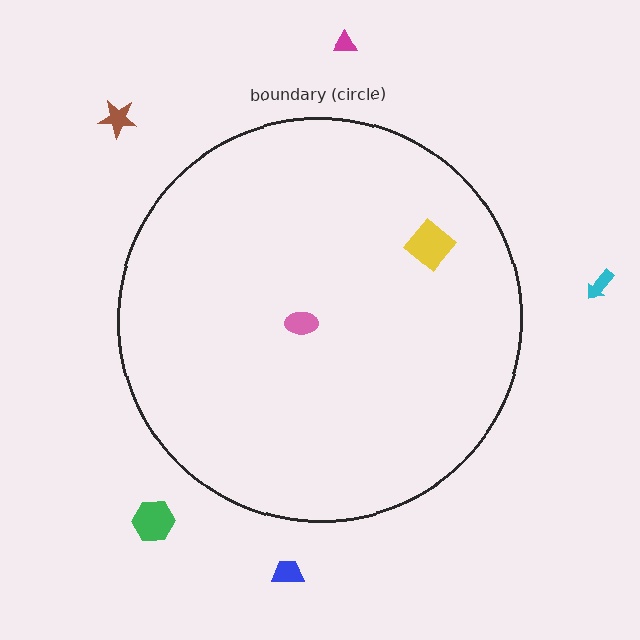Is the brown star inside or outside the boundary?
Outside.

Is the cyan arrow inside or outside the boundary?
Outside.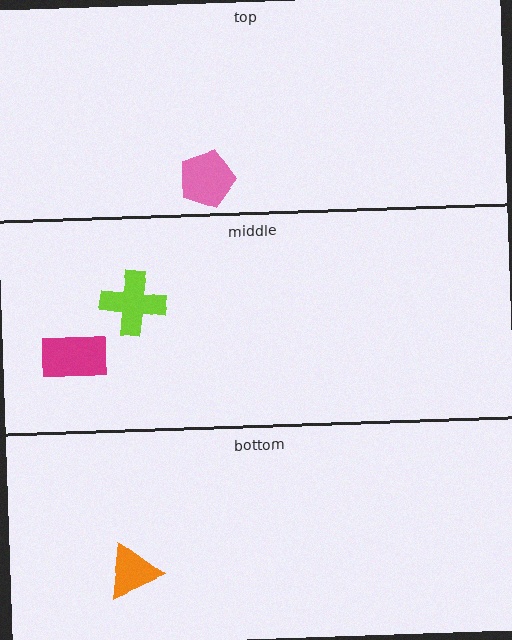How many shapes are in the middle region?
2.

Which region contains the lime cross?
The middle region.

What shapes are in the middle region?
The lime cross, the magenta rectangle.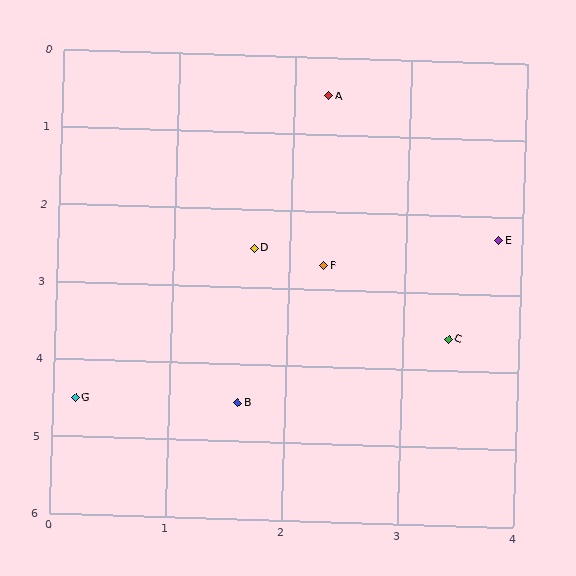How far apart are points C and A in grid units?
Points C and A are about 3.3 grid units apart.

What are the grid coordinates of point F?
Point F is at approximately (2.3, 2.7).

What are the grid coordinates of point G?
Point G is at approximately (0.2, 4.5).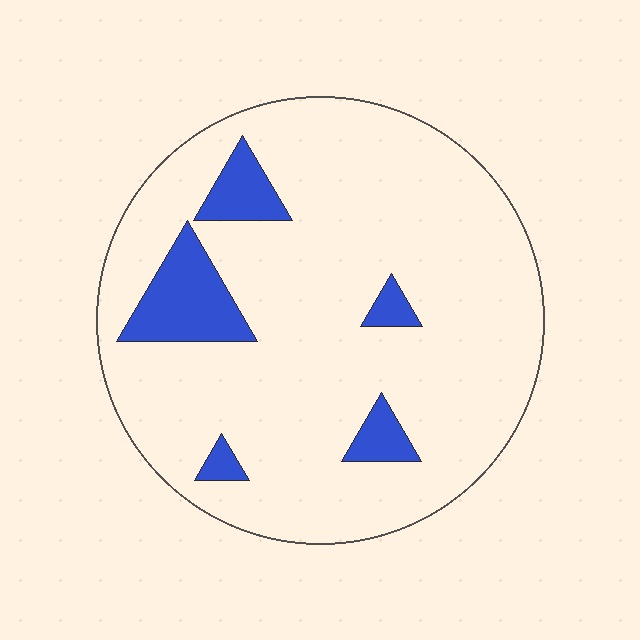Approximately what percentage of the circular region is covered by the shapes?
Approximately 10%.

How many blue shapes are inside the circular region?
5.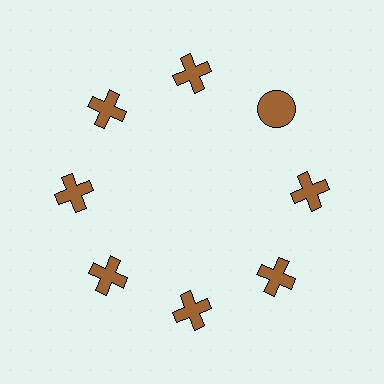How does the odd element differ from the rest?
It has a different shape: circle instead of cross.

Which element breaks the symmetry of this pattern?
The brown circle at roughly the 2 o'clock position breaks the symmetry. All other shapes are brown crosses.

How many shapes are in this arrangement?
There are 8 shapes arranged in a ring pattern.